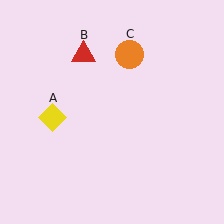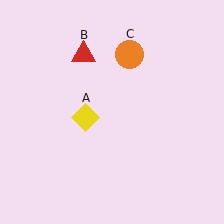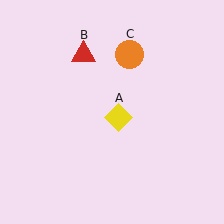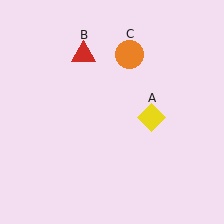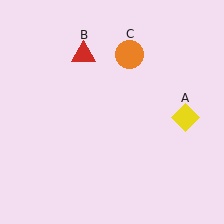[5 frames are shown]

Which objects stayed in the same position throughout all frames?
Red triangle (object B) and orange circle (object C) remained stationary.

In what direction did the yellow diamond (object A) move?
The yellow diamond (object A) moved right.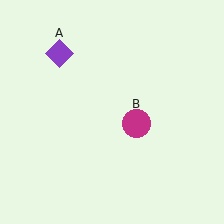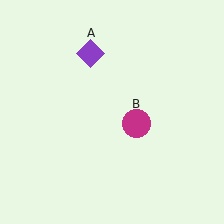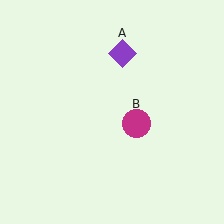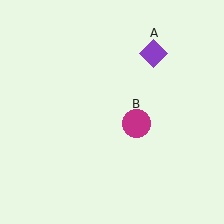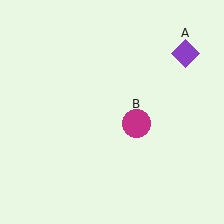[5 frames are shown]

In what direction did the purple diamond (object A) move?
The purple diamond (object A) moved right.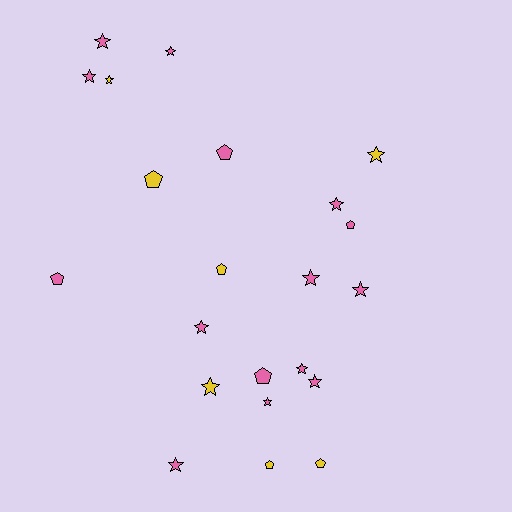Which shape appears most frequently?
Star, with 14 objects.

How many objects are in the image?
There are 22 objects.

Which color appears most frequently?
Pink, with 15 objects.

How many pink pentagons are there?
There are 4 pink pentagons.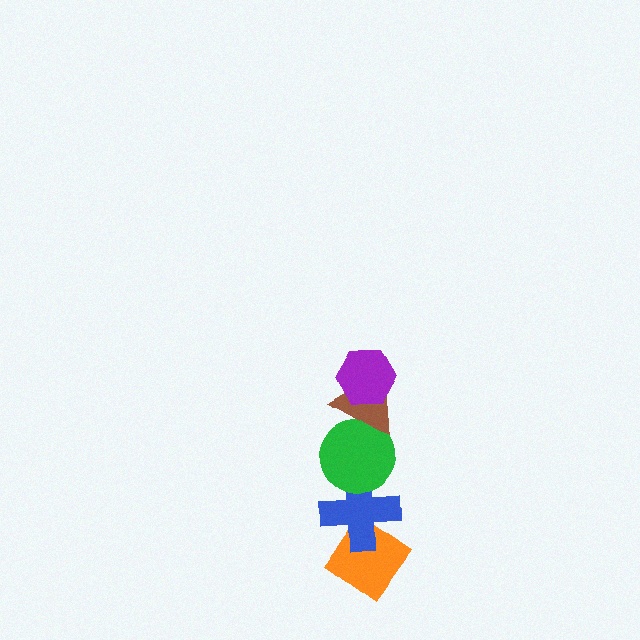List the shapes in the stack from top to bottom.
From top to bottom: the purple hexagon, the brown triangle, the green circle, the blue cross, the orange diamond.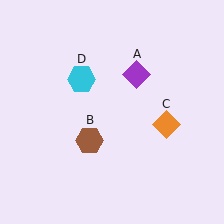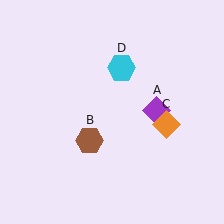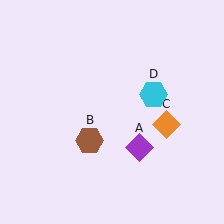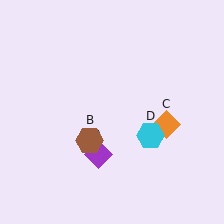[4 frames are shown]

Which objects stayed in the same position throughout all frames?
Brown hexagon (object B) and orange diamond (object C) remained stationary.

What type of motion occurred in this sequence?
The purple diamond (object A), cyan hexagon (object D) rotated clockwise around the center of the scene.